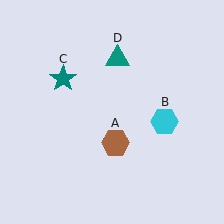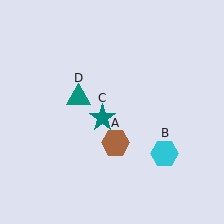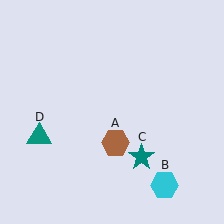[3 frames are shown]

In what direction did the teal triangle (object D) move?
The teal triangle (object D) moved down and to the left.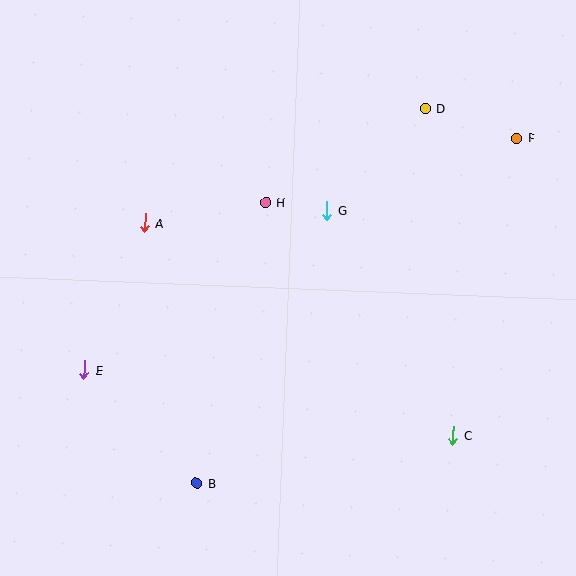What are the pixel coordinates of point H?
Point H is at (266, 202).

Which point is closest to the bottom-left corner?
Point B is closest to the bottom-left corner.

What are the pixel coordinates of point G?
Point G is at (327, 211).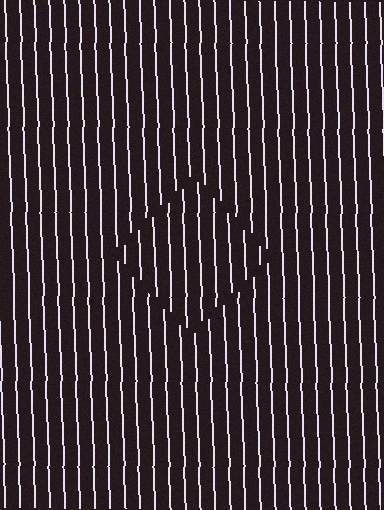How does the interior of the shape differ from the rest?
The interior of the shape contains the same grating, shifted by half a period — the contour is defined by the phase discontinuity where line-ends from the inner and outer gratings abut.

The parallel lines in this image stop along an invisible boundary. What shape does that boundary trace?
An illusory square. The interior of the shape contains the same grating, shifted by half a period — the contour is defined by the phase discontinuity where line-ends from the inner and outer gratings abut.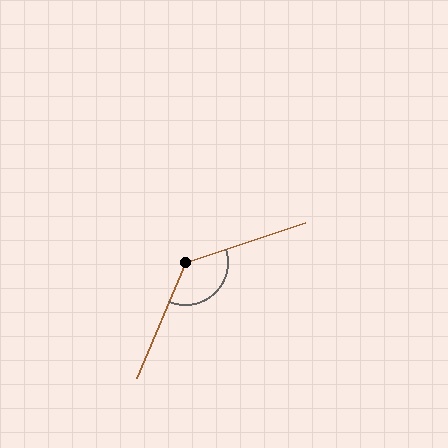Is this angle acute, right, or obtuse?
It is obtuse.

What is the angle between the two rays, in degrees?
Approximately 132 degrees.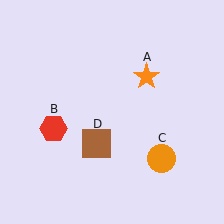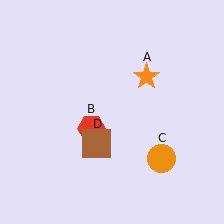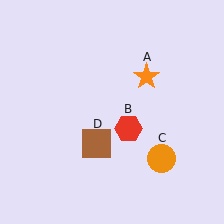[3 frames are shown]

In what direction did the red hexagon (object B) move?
The red hexagon (object B) moved right.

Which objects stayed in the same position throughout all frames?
Orange star (object A) and orange circle (object C) and brown square (object D) remained stationary.